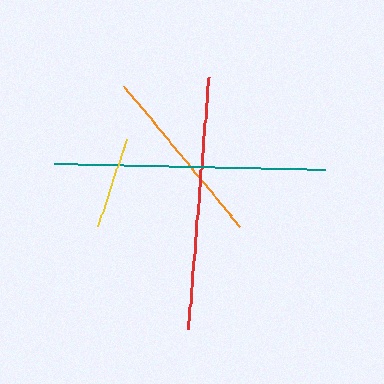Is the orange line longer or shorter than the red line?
The red line is longer than the orange line.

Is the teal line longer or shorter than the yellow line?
The teal line is longer than the yellow line.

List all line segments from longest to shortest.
From longest to shortest: teal, red, orange, yellow.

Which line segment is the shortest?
The yellow line is the shortest at approximately 92 pixels.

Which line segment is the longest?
The teal line is the longest at approximately 271 pixels.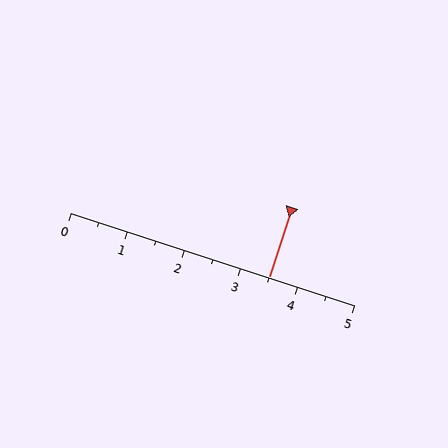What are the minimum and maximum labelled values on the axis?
The axis runs from 0 to 5.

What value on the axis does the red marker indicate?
The marker indicates approximately 3.5.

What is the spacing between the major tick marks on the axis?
The major ticks are spaced 1 apart.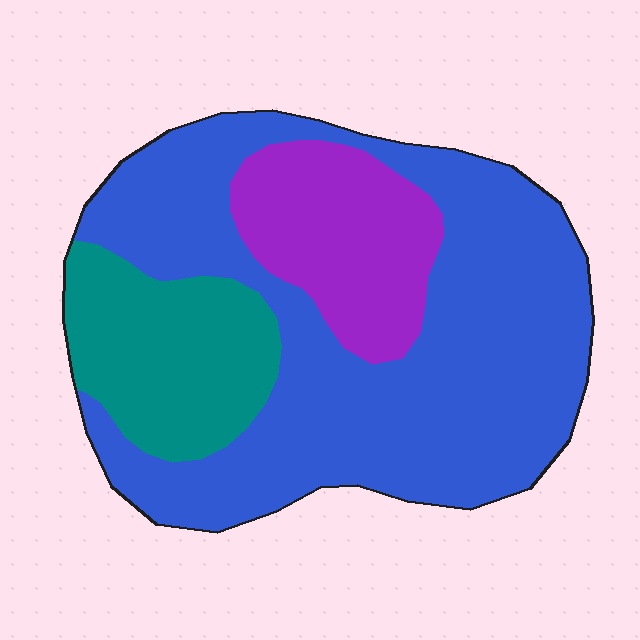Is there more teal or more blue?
Blue.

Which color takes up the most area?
Blue, at roughly 65%.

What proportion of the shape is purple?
Purple covers 18% of the shape.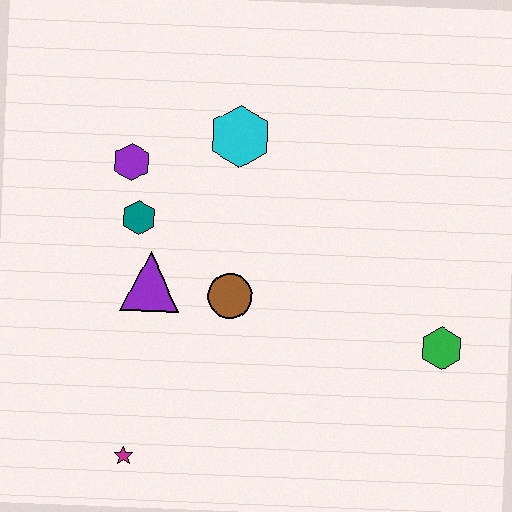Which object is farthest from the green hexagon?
The purple hexagon is farthest from the green hexagon.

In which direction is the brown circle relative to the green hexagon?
The brown circle is to the left of the green hexagon.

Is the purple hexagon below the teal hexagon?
No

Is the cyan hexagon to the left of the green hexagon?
Yes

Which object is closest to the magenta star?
The purple triangle is closest to the magenta star.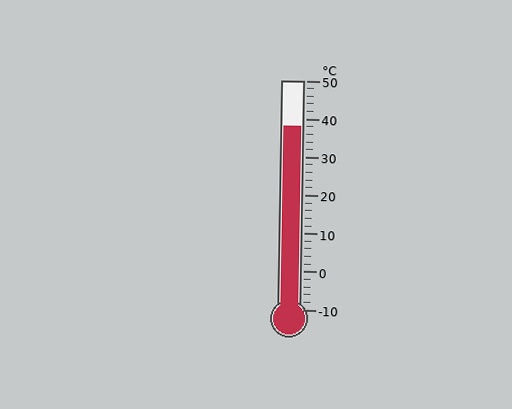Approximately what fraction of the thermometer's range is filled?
The thermometer is filled to approximately 80% of its range.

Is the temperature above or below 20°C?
The temperature is above 20°C.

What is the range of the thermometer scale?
The thermometer scale ranges from -10°C to 50°C.